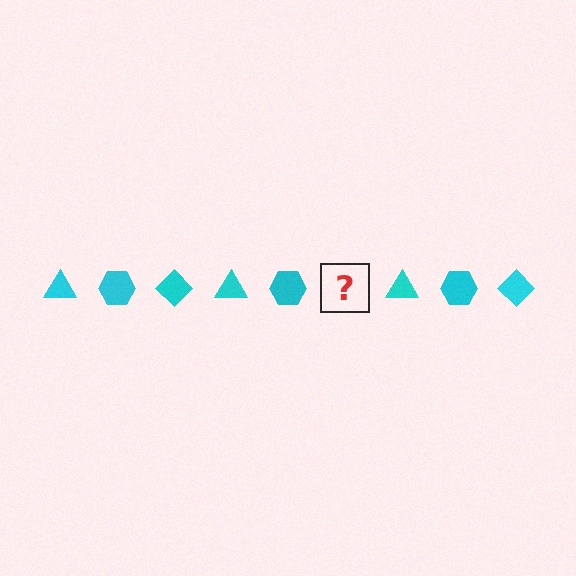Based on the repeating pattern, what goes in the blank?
The blank should be a cyan diamond.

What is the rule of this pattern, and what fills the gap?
The rule is that the pattern cycles through triangle, hexagon, diamond shapes in cyan. The gap should be filled with a cyan diamond.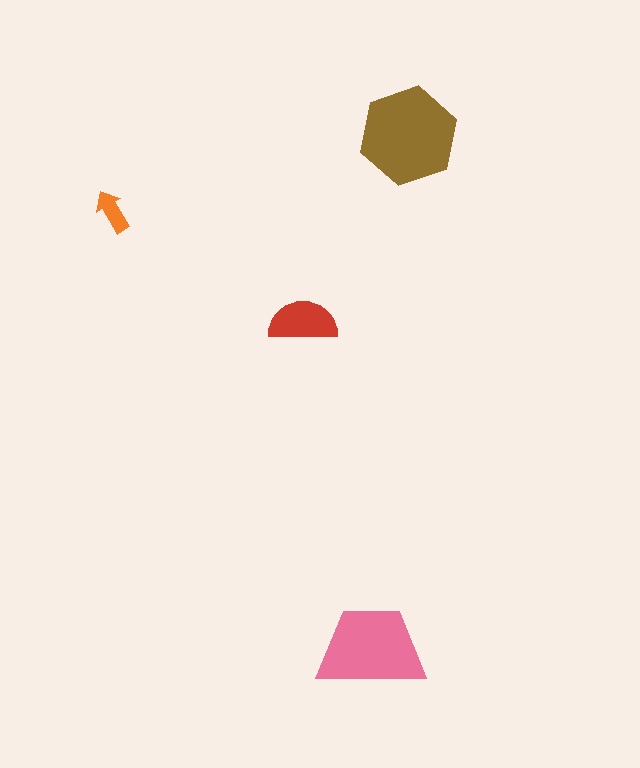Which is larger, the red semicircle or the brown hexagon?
The brown hexagon.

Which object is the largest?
The brown hexagon.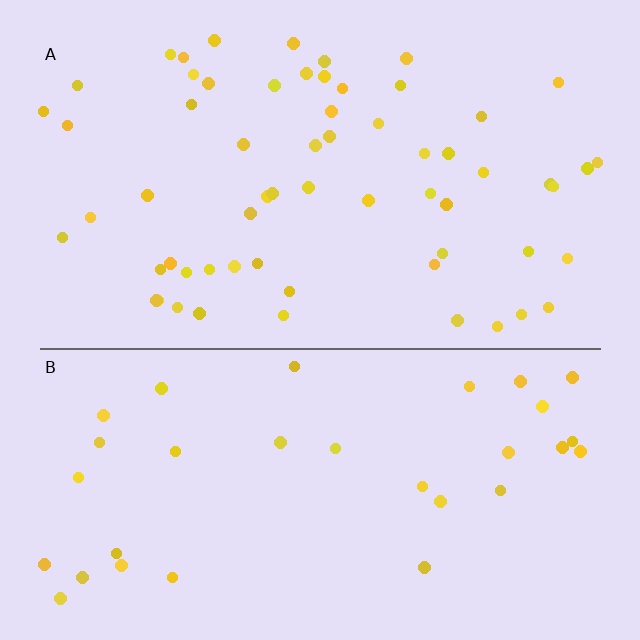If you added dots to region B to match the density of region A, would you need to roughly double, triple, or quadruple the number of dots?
Approximately double.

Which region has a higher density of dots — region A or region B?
A (the top).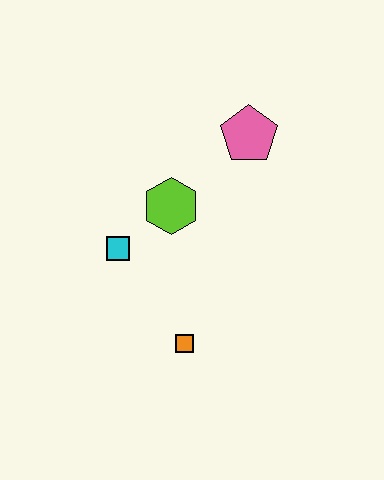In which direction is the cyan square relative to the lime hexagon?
The cyan square is to the left of the lime hexagon.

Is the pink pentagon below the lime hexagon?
No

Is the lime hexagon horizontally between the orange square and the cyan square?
Yes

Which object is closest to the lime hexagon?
The cyan square is closest to the lime hexagon.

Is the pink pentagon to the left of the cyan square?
No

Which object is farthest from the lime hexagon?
The orange square is farthest from the lime hexagon.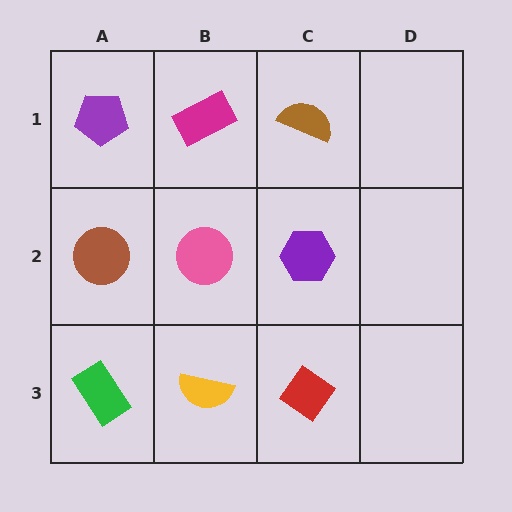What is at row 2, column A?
A brown circle.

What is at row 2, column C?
A purple hexagon.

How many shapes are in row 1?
3 shapes.